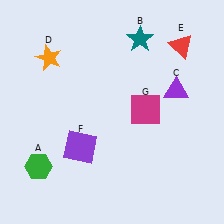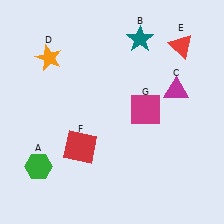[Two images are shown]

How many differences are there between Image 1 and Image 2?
There are 2 differences between the two images.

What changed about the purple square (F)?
In Image 1, F is purple. In Image 2, it changed to red.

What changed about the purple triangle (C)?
In Image 1, C is purple. In Image 2, it changed to magenta.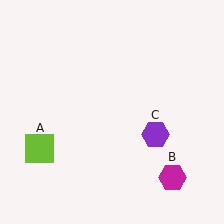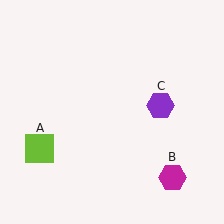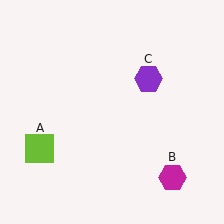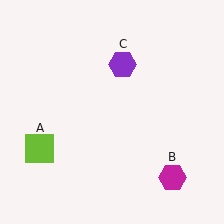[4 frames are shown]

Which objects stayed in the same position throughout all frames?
Lime square (object A) and magenta hexagon (object B) remained stationary.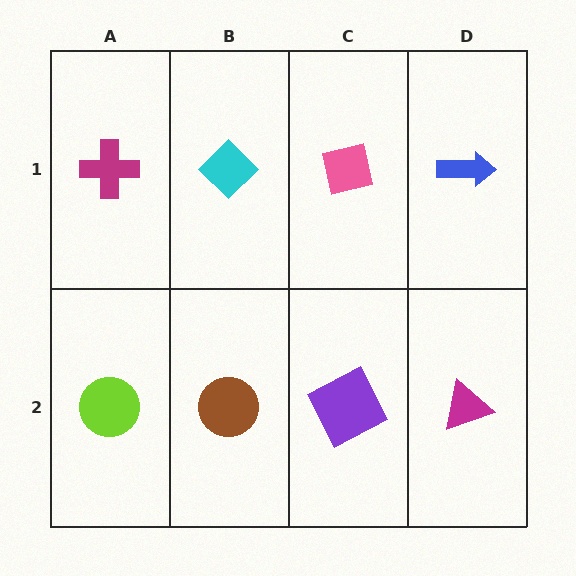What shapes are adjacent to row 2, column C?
A pink square (row 1, column C), a brown circle (row 2, column B), a magenta triangle (row 2, column D).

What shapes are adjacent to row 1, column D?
A magenta triangle (row 2, column D), a pink square (row 1, column C).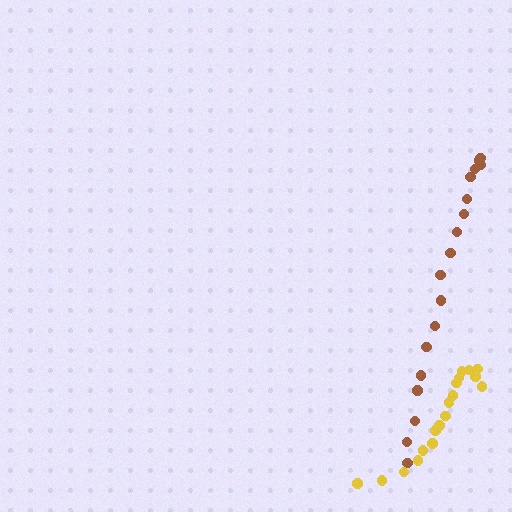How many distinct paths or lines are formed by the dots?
There are 2 distinct paths.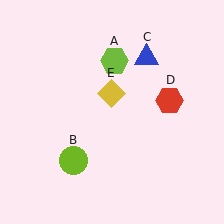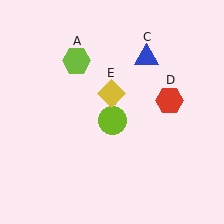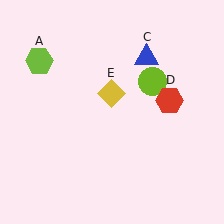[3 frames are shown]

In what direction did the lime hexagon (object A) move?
The lime hexagon (object A) moved left.